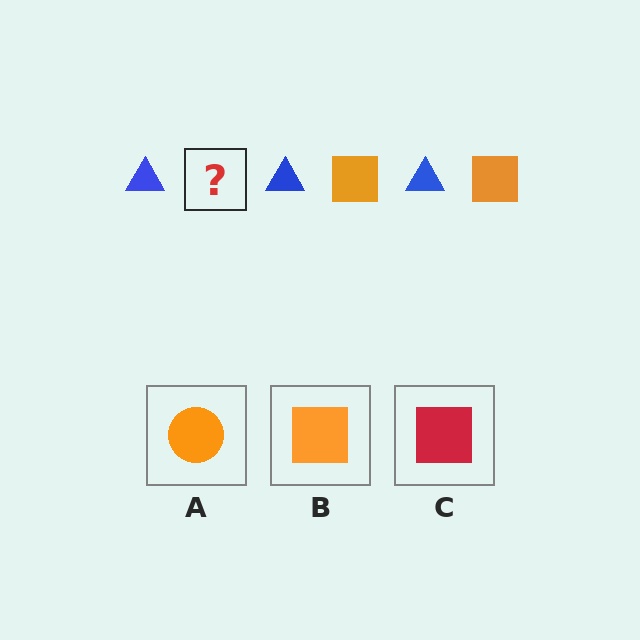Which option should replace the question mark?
Option B.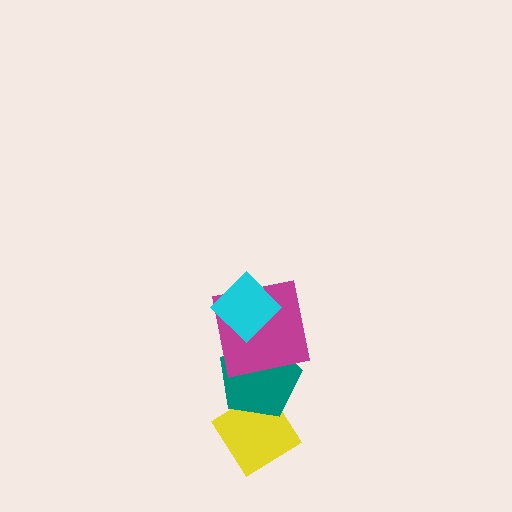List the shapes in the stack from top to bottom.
From top to bottom: the cyan diamond, the magenta square, the teal pentagon, the yellow diamond.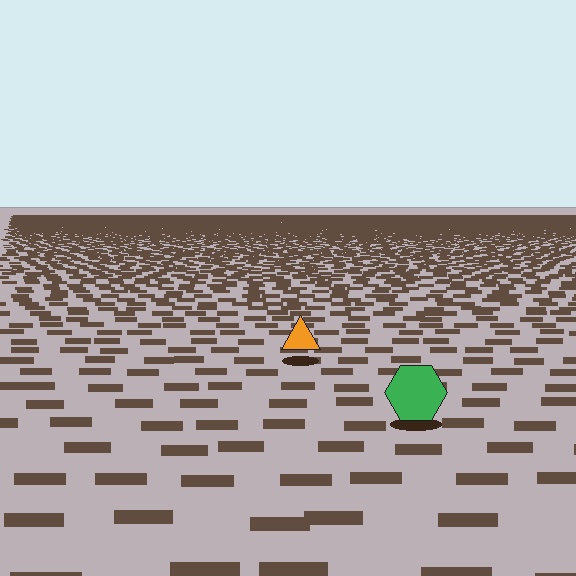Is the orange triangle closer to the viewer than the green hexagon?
No. The green hexagon is closer — you can tell from the texture gradient: the ground texture is coarser near it.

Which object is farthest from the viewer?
The orange triangle is farthest from the viewer. It appears smaller and the ground texture around it is denser.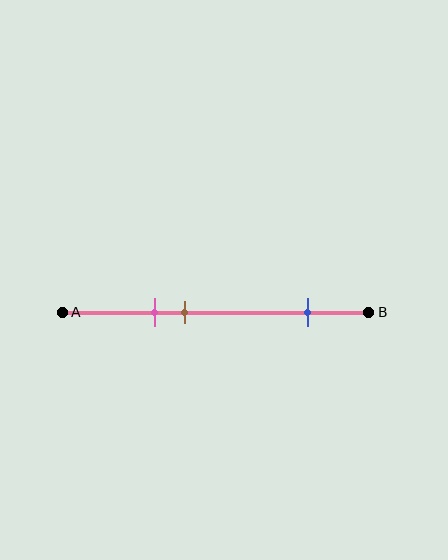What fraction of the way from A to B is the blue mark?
The blue mark is approximately 80% (0.8) of the way from A to B.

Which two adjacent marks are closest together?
The pink and brown marks are the closest adjacent pair.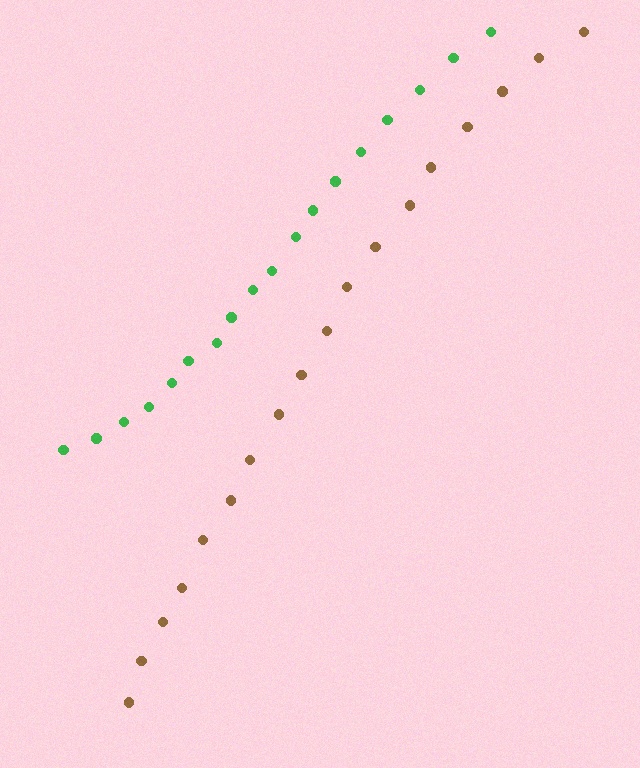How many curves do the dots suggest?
There are 2 distinct paths.